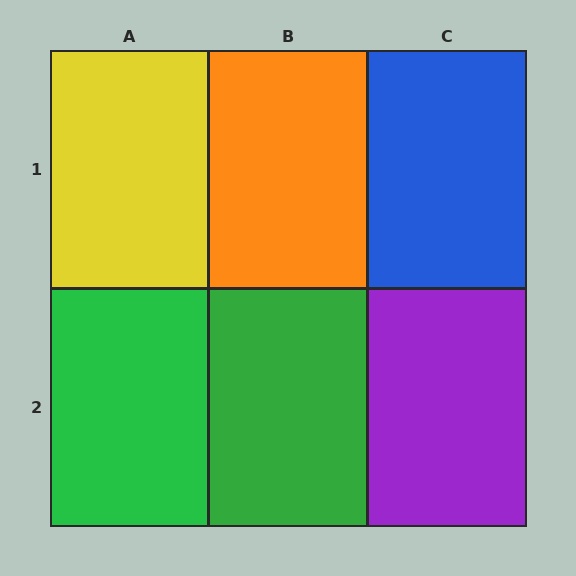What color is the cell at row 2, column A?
Green.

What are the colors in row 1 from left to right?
Yellow, orange, blue.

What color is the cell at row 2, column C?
Purple.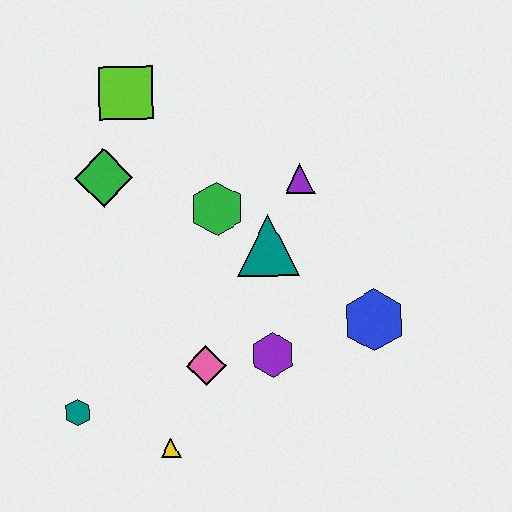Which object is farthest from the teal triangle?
The teal hexagon is farthest from the teal triangle.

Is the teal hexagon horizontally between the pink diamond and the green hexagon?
No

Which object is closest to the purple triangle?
The teal triangle is closest to the purple triangle.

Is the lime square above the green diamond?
Yes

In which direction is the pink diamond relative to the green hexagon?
The pink diamond is below the green hexagon.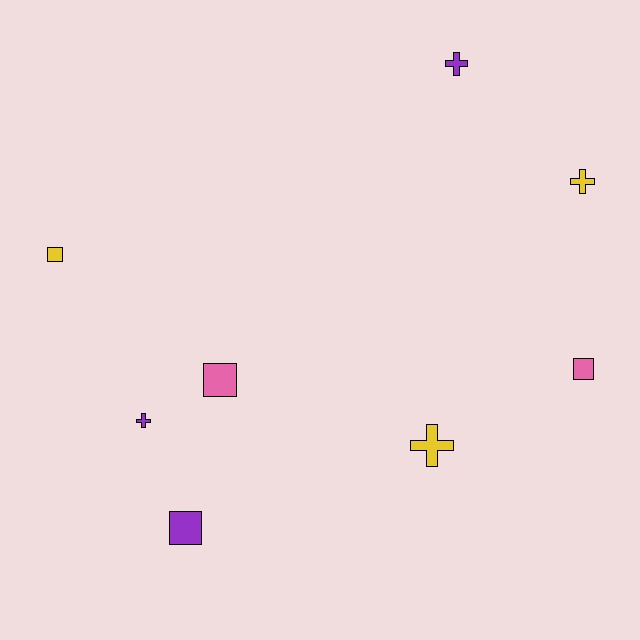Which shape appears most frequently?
Cross, with 4 objects.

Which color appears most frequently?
Purple, with 3 objects.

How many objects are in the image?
There are 8 objects.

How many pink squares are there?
There are 2 pink squares.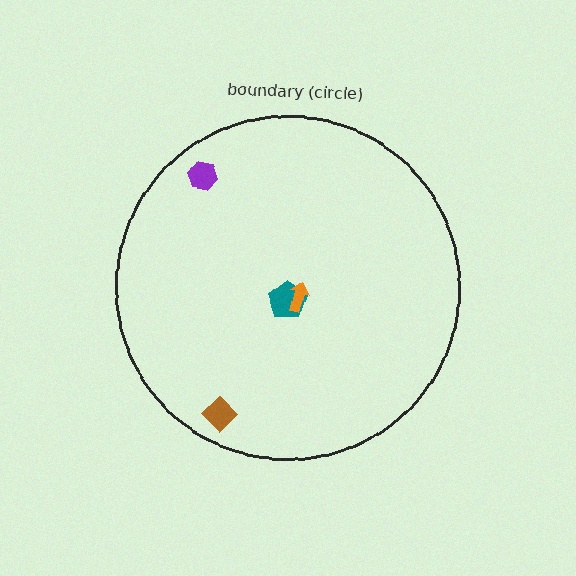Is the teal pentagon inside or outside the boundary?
Inside.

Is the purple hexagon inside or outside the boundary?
Inside.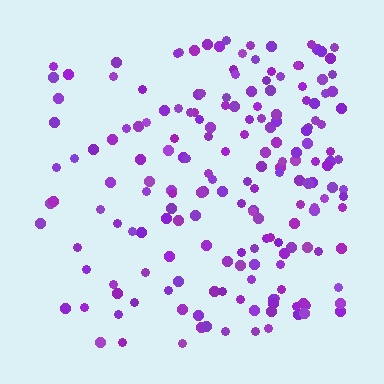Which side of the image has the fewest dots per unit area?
The left.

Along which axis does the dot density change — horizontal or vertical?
Horizontal.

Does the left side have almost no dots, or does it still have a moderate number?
Still a moderate number, just noticeably fewer than the right.